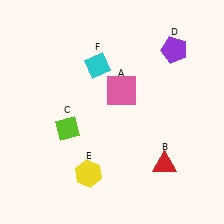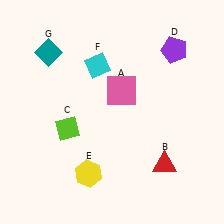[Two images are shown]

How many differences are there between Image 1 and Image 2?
There is 1 difference between the two images.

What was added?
A teal diamond (G) was added in Image 2.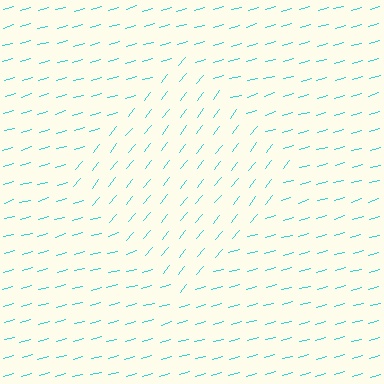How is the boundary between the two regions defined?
The boundary is defined purely by a change in line orientation (approximately 36 degrees difference). All lines are the same color and thickness.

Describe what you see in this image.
The image is filled with small cyan line segments. A diamond region in the image has lines oriented differently from the surrounding lines, creating a visible texture boundary.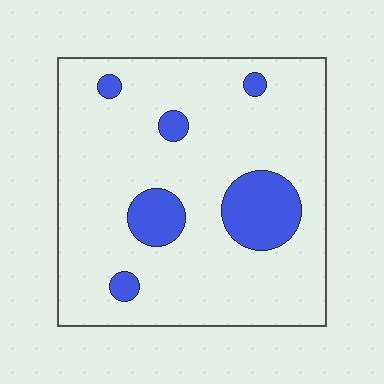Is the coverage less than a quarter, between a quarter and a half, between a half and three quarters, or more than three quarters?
Less than a quarter.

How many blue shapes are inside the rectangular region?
6.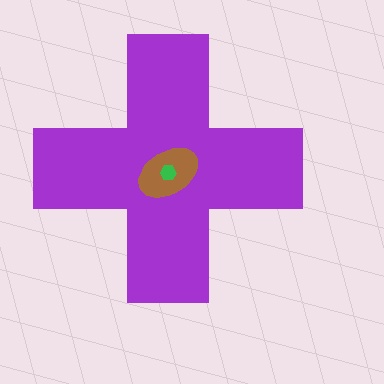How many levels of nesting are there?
3.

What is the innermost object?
The green hexagon.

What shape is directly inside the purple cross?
The brown ellipse.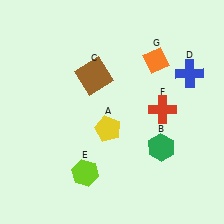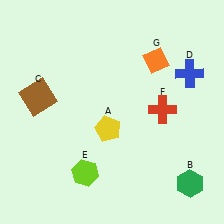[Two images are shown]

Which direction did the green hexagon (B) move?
The green hexagon (B) moved down.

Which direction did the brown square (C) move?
The brown square (C) moved left.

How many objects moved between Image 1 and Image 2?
2 objects moved between the two images.